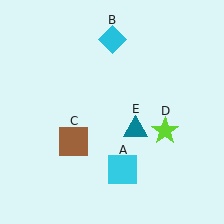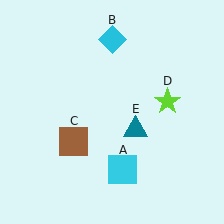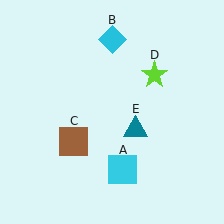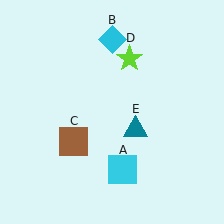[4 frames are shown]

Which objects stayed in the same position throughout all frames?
Cyan square (object A) and cyan diamond (object B) and brown square (object C) and teal triangle (object E) remained stationary.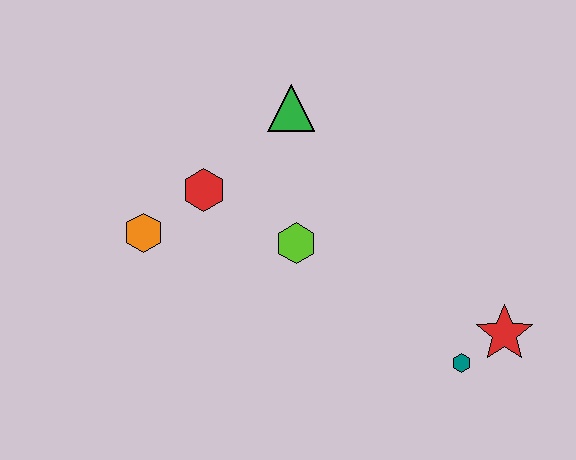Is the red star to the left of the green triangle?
No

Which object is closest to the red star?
The teal hexagon is closest to the red star.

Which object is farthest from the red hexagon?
The red star is farthest from the red hexagon.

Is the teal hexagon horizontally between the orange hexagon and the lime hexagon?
No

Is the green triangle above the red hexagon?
Yes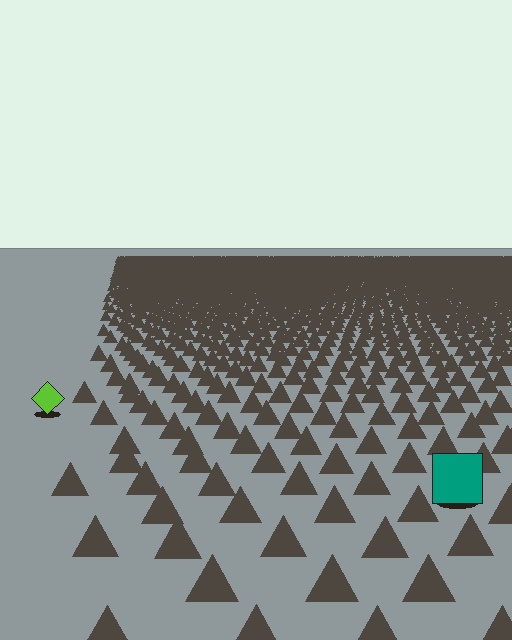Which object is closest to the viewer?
The teal square is closest. The texture marks near it are larger and more spread out.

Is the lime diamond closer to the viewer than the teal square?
No. The teal square is closer — you can tell from the texture gradient: the ground texture is coarser near it.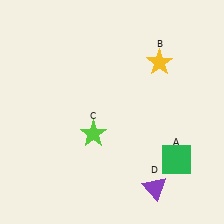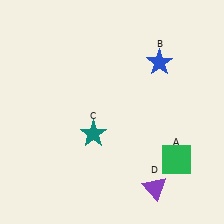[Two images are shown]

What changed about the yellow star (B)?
In Image 1, B is yellow. In Image 2, it changed to blue.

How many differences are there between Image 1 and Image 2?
There are 2 differences between the two images.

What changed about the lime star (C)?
In Image 1, C is lime. In Image 2, it changed to teal.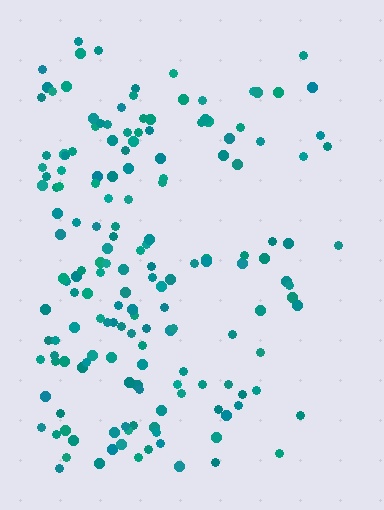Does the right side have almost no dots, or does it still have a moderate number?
Still a moderate number, just noticeably fewer than the left.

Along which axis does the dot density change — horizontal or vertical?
Horizontal.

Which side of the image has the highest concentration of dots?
The left.